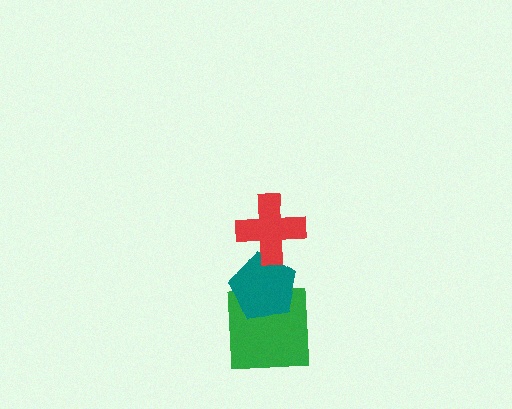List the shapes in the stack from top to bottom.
From top to bottom: the red cross, the teal pentagon, the green square.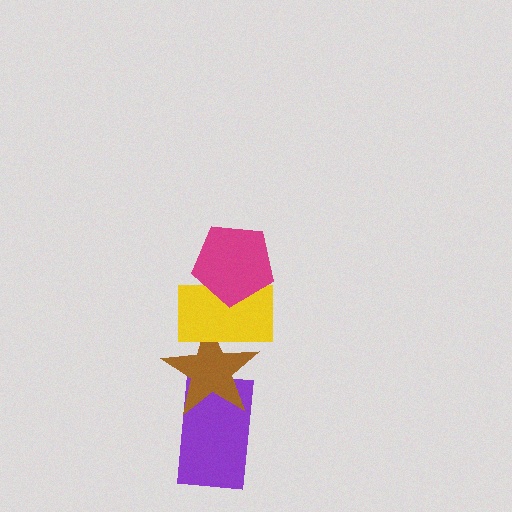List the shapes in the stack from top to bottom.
From top to bottom: the magenta pentagon, the yellow rectangle, the brown star, the purple rectangle.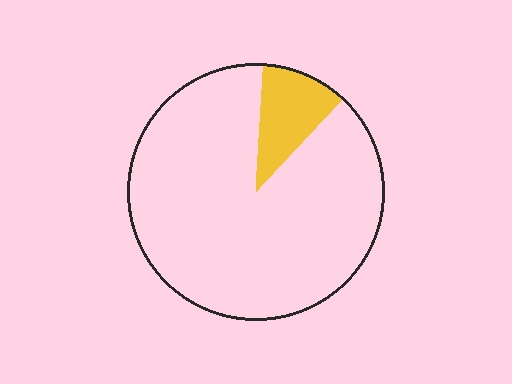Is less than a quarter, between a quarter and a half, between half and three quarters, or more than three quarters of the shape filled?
Less than a quarter.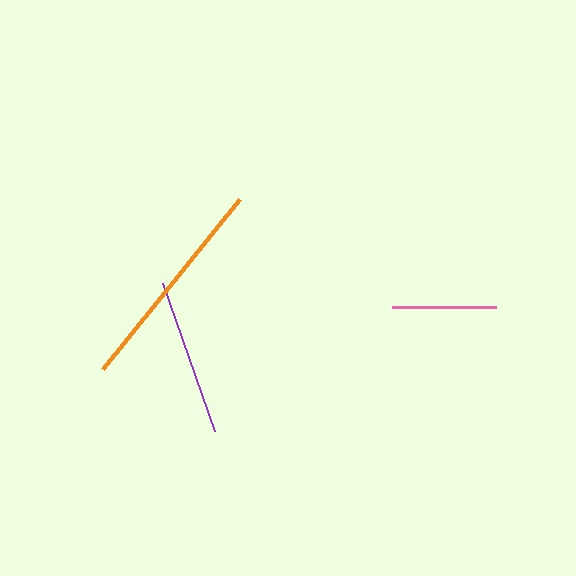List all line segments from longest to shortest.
From longest to shortest: orange, purple, pink.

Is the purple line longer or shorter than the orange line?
The orange line is longer than the purple line.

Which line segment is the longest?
The orange line is the longest at approximately 218 pixels.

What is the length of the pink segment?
The pink segment is approximately 103 pixels long.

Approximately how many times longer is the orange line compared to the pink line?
The orange line is approximately 2.1 times the length of the pink line.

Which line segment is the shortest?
The pink line is the shortest at approximately 103 pixels.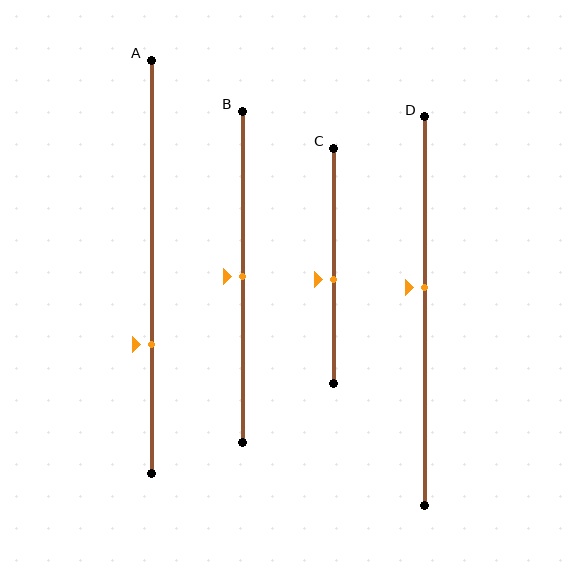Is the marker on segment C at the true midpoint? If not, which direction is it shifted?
No, the marker on segment C is shifted downward by about 6% of the segment length.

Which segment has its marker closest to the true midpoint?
Segment B has its marker closest to the true midpoint.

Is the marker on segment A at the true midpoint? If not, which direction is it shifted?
No, the marker on segment A is shifted downward by about 19% of the segment length.